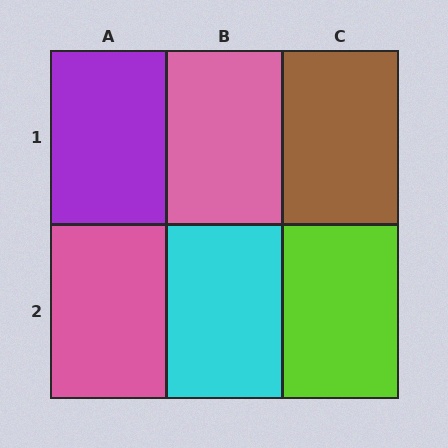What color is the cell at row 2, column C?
Lime.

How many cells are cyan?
1 cell is cyan.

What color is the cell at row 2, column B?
Cyan.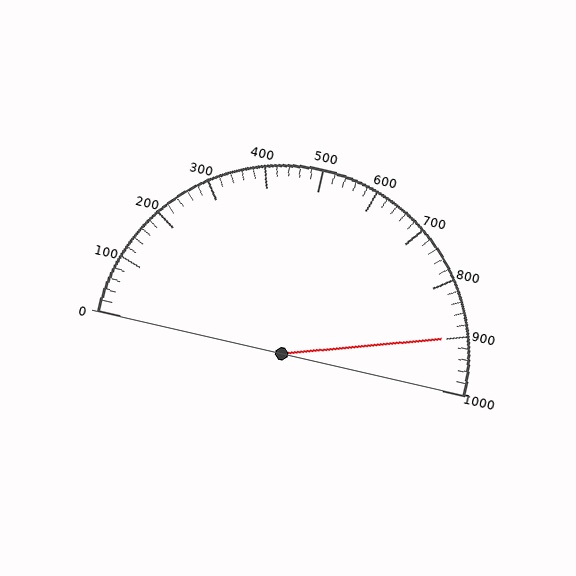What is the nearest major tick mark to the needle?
The nearest major tick mark is 900.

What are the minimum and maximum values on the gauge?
The gauge ranges from 0 to 1000.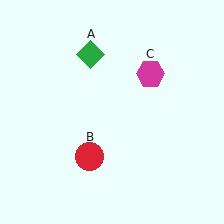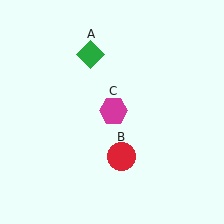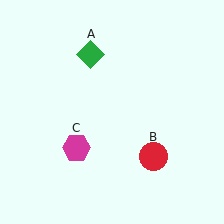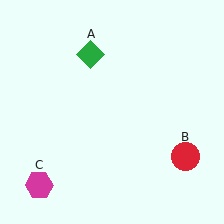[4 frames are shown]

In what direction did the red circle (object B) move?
The red circle (object B) moved right.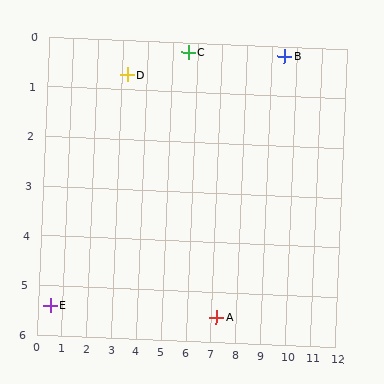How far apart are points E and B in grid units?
Points E and B are about 10.4 grid units apart.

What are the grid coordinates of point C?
Point C is at approximately (5.6, 0.2).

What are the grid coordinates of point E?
Point E is at approximately (0.5, 5.4).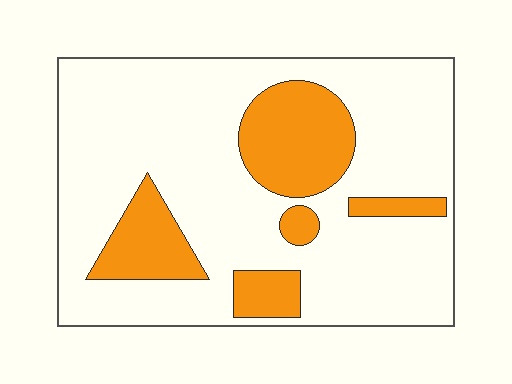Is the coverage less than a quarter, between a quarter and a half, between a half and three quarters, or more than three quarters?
Less than a quarter.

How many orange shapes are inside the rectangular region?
5.